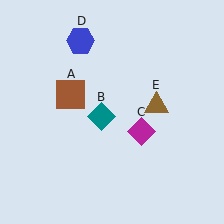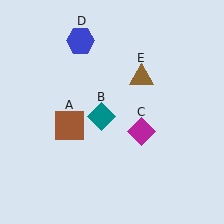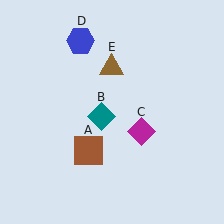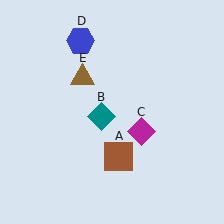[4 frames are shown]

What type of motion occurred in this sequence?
The brown square (object A), brown triangle (object E) rotated counterclockwise around the center of the scene.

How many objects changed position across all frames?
2 objects changed position: brown square (object A), brown triangle (object E).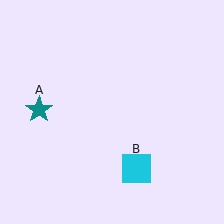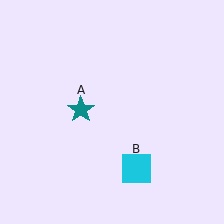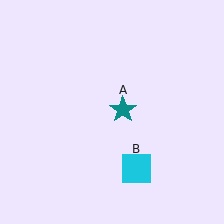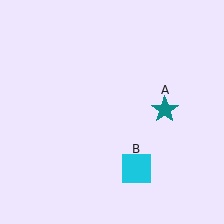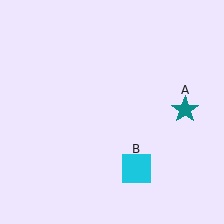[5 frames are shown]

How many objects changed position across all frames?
1 object changed position: teal star (object A).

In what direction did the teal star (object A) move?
The teal star (object A) moved right.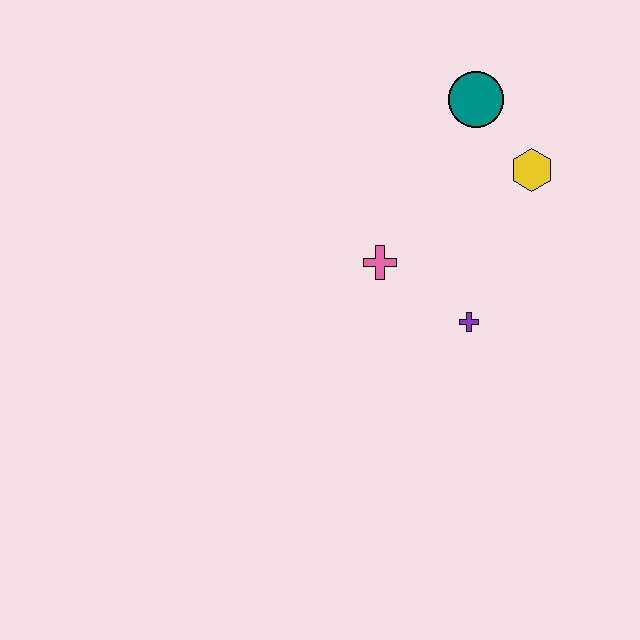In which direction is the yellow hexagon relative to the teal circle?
The yellow hexagon is below the teal circle.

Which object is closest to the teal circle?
The yellow hexagon is closest to the teal circle.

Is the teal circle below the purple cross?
No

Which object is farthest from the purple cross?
The teal circle is farthest from the purple cross.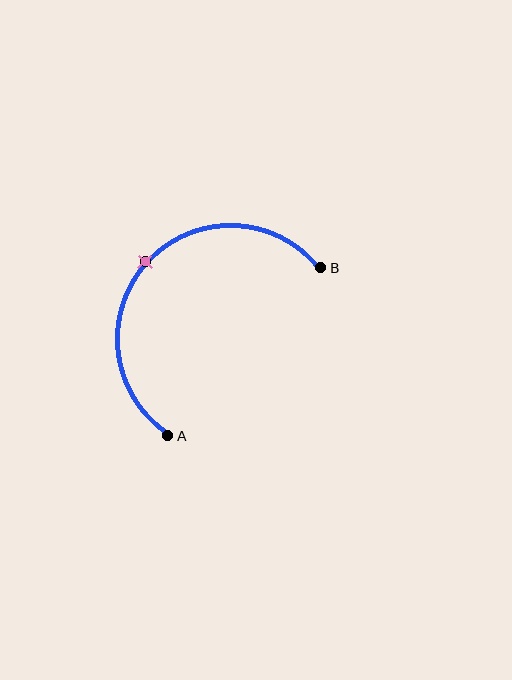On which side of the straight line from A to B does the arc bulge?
The arc bulges above and to the left of the straight line connecting A and B.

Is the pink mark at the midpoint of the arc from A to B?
Yes. The pink mark lies on the arc at equal arc-length from both A and B — it is the arc midpoint.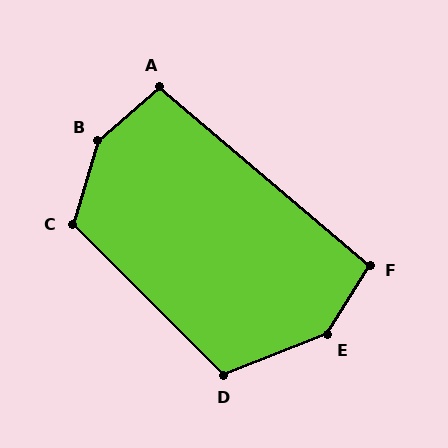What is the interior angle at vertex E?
Approximately 143 degrees (obtuse).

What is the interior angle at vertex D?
Approximately 114 degrees (obtuse).